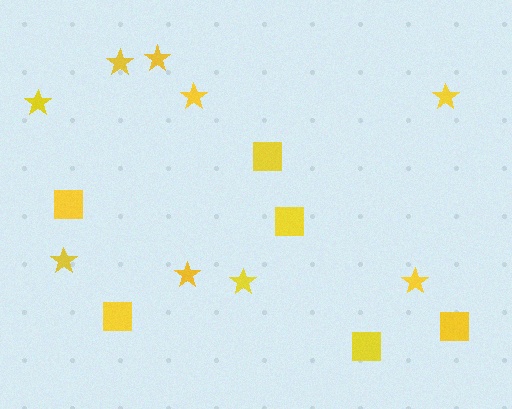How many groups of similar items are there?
There are 2 groups: one group of stars (9) and one group of squares (6).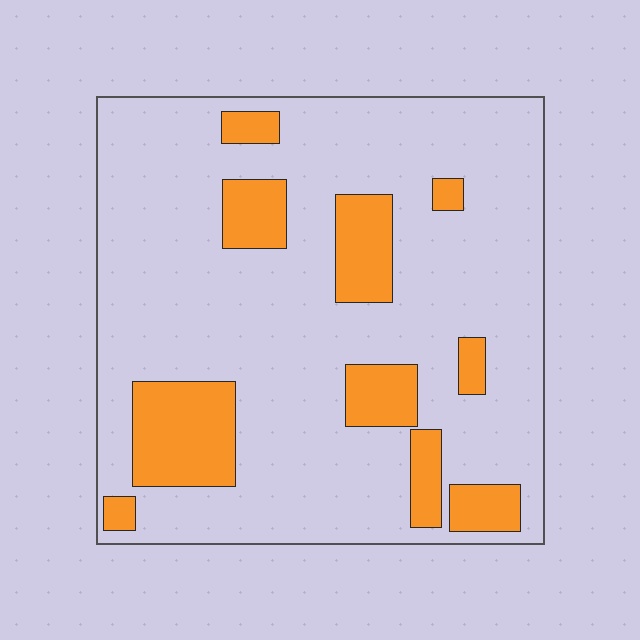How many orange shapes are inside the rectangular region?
10.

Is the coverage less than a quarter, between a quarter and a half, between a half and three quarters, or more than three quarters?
Less than a quarter.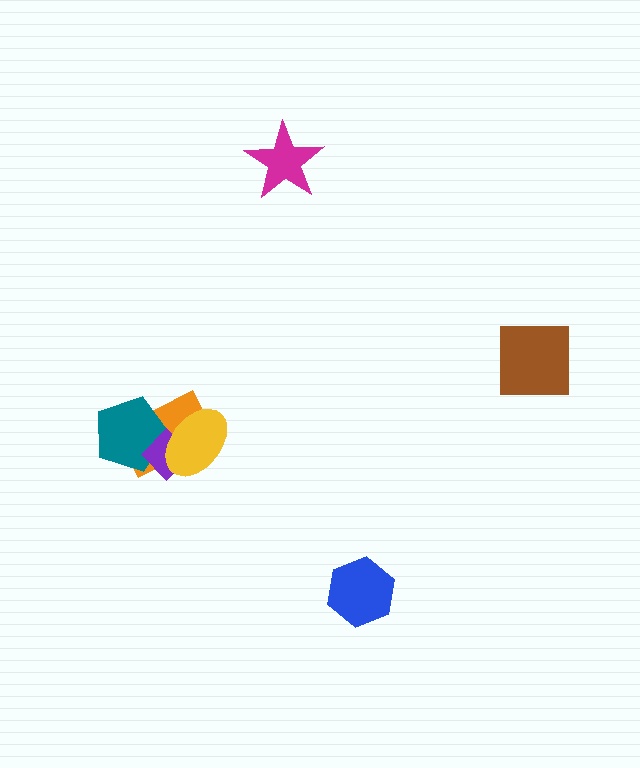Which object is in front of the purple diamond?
The yellow ellipse is in front of the purple diamond.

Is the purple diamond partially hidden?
Yes, it is partially covered by another shape.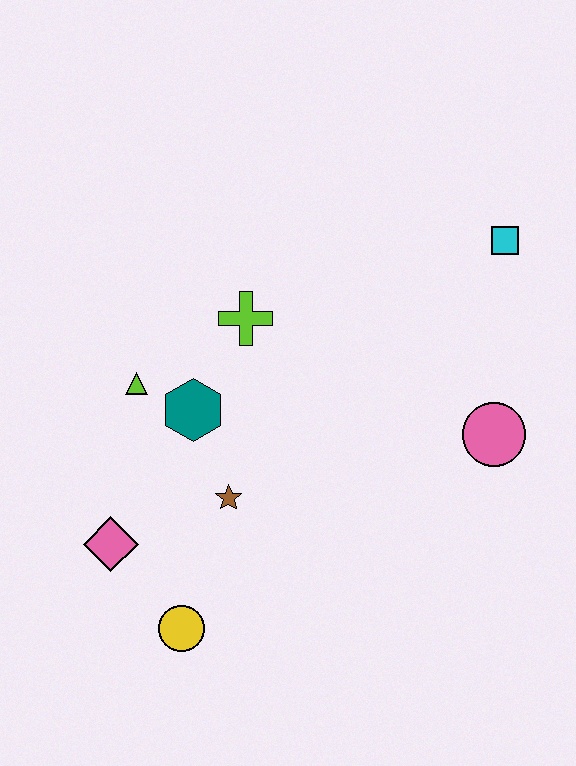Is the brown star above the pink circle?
No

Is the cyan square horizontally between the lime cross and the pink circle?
No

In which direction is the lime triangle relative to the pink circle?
The lime triangle is to the left of the pink circle.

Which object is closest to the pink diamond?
The yellow circle is closest to the pink diamond.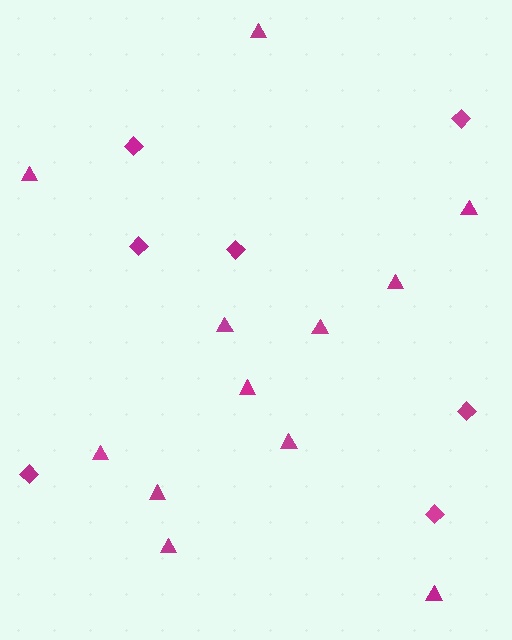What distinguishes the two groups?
There are 2 groups: one group of diamonds (7) and one group of triangles (12).